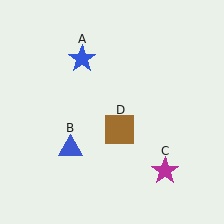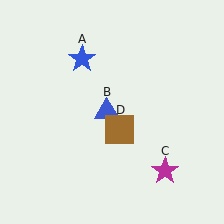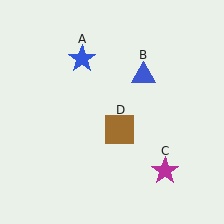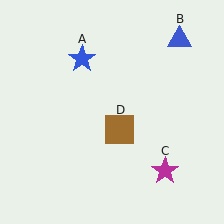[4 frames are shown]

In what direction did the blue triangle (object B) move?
The blue triangle (object B) moved up and to the right.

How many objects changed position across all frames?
1 object changed position: blue triangle (object B).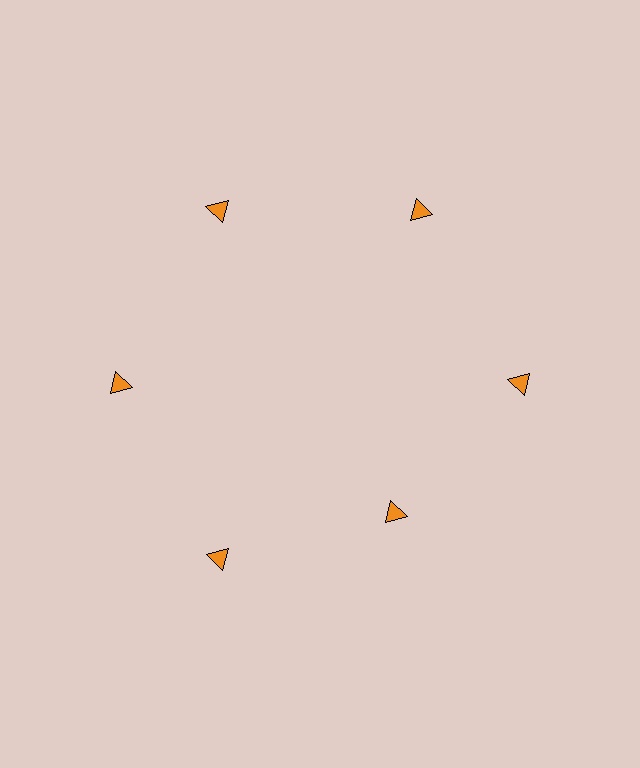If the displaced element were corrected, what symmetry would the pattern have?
It would have 6-fold rotational symmetry — the pattern would map onto itself every 60 degrees.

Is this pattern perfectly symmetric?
No. The 6 orange triangles are arranged in a ring, but one element near the 5 o'clock position is pulled inward toward the center, breaking the 6-fold rotational symmetry.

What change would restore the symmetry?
The symmetry would be restored by moving it outward, back onto the ring so that all 6 triangles sit at equal angles and equal distance from the center.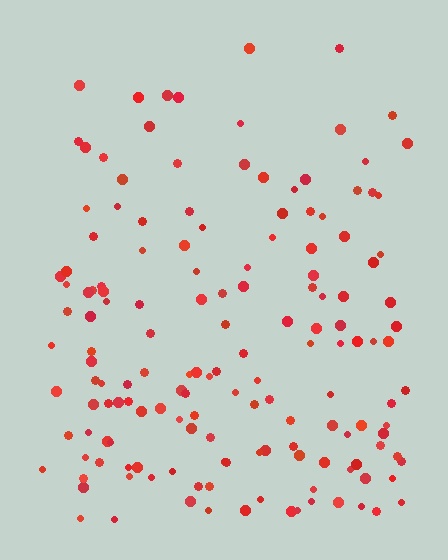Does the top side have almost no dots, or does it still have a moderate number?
Still a moderate number, just noticeably fewer than the bottom.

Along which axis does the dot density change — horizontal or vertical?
Vertical.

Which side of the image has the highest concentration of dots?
The bottom.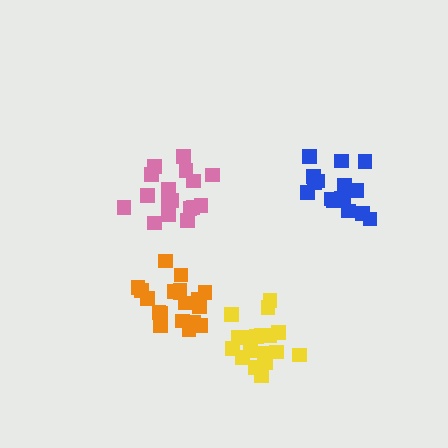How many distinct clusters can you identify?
There are 4 distinct clusters.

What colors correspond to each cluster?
The clusters are colored: orange, blue, yellow, pink.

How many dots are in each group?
Group 1: 19 dots, Group 2: 16 dots, Group 3: 19 dots, Group 4: 17 dots (71 total).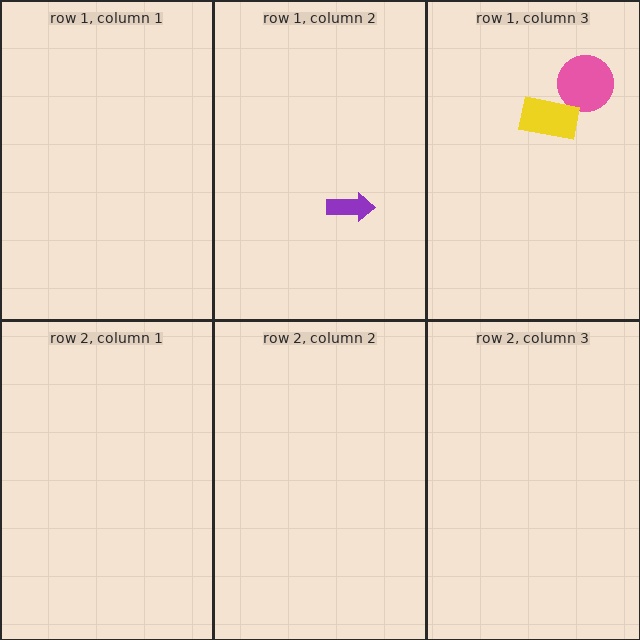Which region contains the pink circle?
The row 1, column 3 region.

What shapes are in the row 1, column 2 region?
The purple arrow.